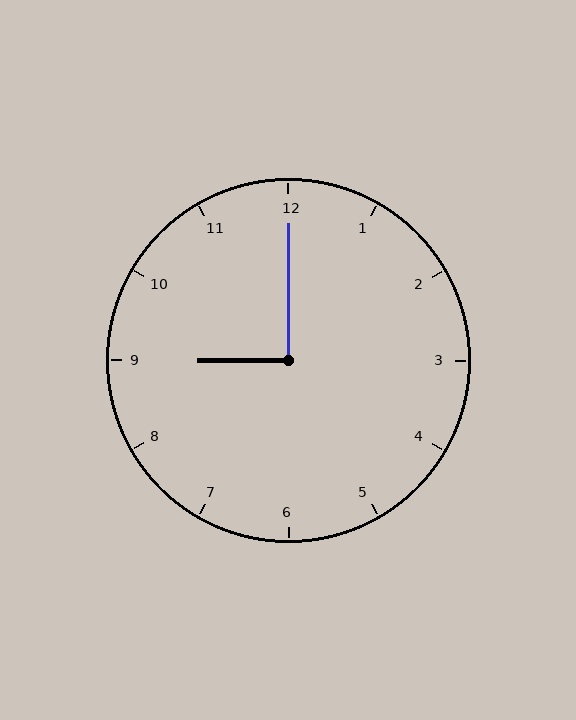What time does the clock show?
9:00.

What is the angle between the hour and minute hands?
Approximately 90 degrees.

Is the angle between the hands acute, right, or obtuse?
It is right.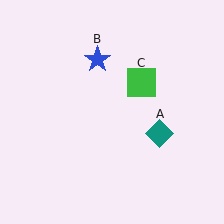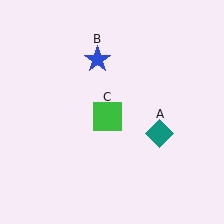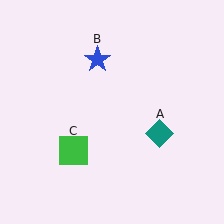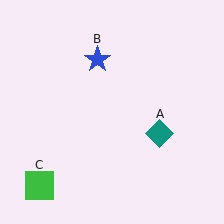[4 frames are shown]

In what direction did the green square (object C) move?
The green square (object C) moved down and to the left.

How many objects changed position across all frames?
1 object changed position: green square (object C).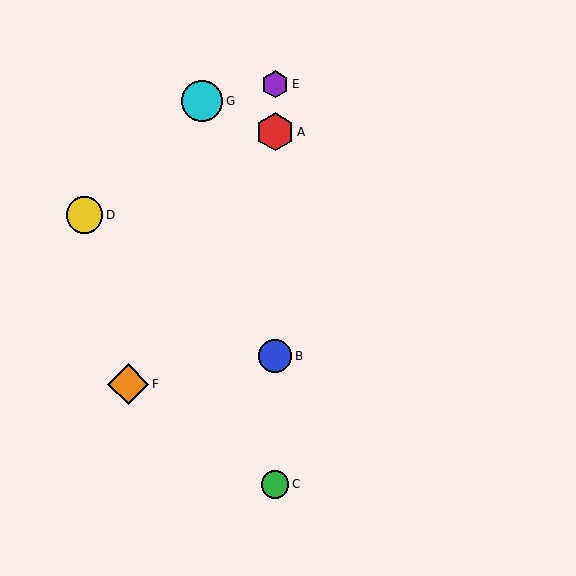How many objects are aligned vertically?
4 objects (A, B, C, E) are aligned vertically.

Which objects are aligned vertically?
Objects A, B, C, E are aligned vertically.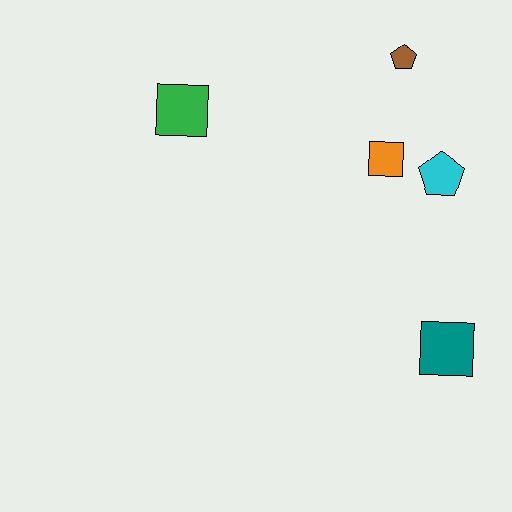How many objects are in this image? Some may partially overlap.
There are 5 objects.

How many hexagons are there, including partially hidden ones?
There are no hexagons.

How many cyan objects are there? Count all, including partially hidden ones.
There is 1 cyan object.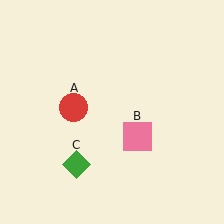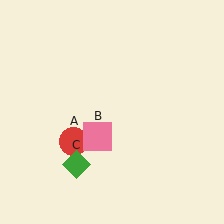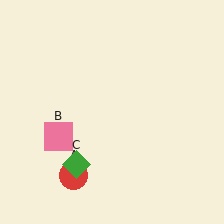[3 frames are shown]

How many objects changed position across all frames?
2 objects changed position: red circle (object A), pink square (object B).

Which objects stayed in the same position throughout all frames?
Green diamond (object C) remained stationary.